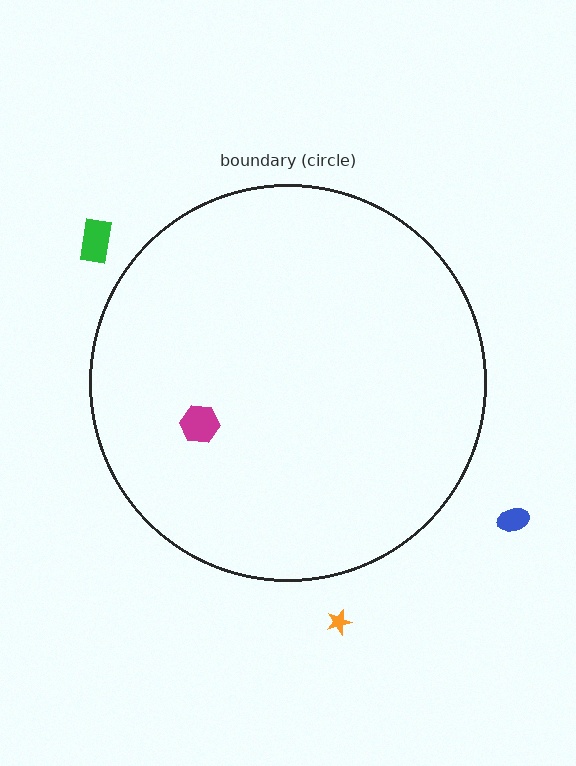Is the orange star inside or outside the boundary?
Outside.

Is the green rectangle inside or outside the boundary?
Outside.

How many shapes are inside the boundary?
1 inside, 3 outside.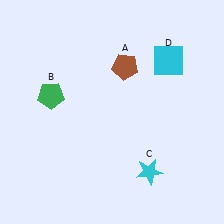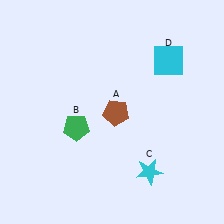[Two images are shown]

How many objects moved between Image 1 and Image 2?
2 objects moved between the two images.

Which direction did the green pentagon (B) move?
The green pentagon (B) moved down.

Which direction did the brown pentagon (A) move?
The brown pentagon (A) moved down.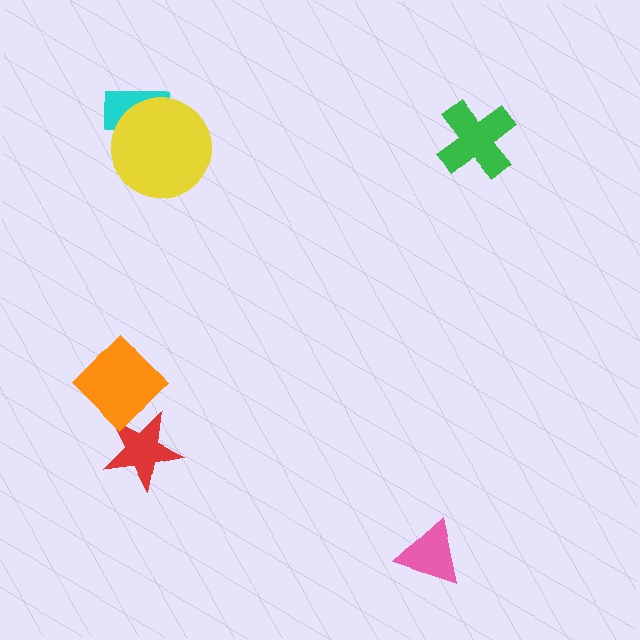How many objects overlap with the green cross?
0 objects overlap with the green cross.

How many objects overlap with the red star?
0 objects overlap with the red star.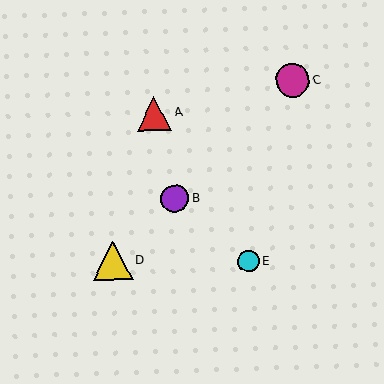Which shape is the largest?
The yellow triangle (labeled D) is the largest.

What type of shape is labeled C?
Shape C is a magenta circle.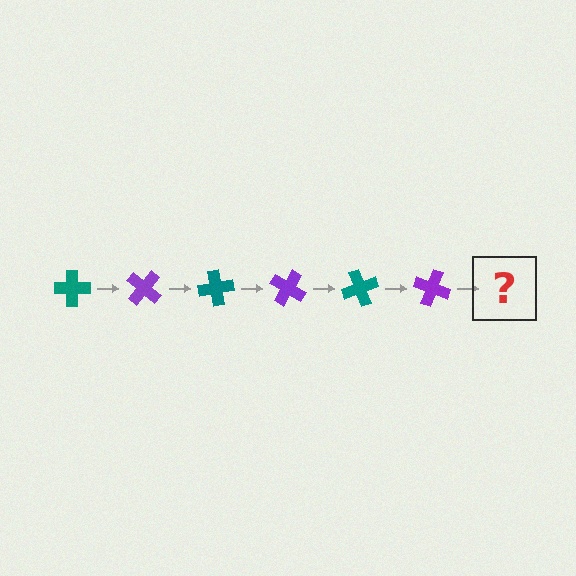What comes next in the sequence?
The next element should be a teal cross, rotated 240 degrees from the start.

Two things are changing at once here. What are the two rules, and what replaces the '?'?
The two rules are that it rotates 40 degrees each step and the color cycles through teal and purple. The '?' should be a teal cross, rotated 240 degrees from the start.